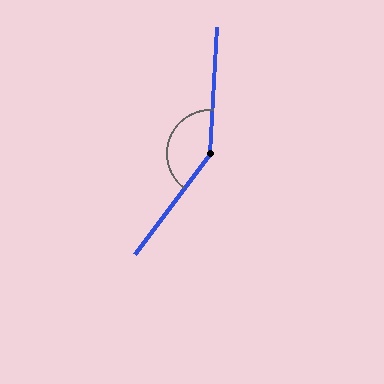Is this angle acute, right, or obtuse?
It is obtuse.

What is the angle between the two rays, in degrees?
Approximately 146 degrees.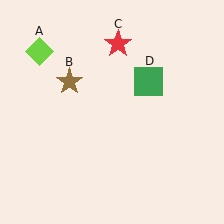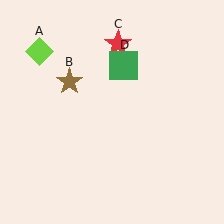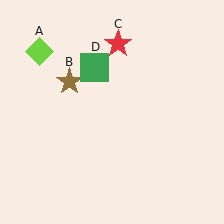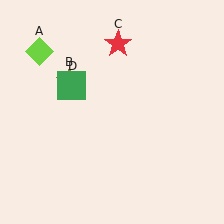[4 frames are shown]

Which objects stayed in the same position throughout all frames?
Lime diamond (object A) and brown star (object B) and red star (object C) remained stationary.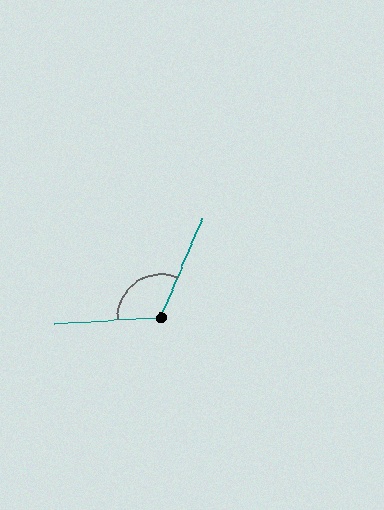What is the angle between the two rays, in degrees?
Approximately 116 degrees.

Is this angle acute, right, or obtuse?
It is obtuse.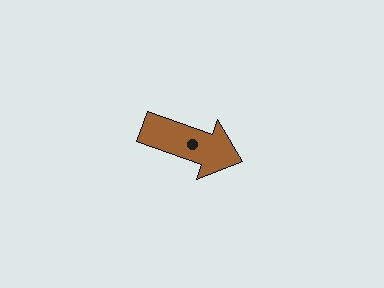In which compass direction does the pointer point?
East.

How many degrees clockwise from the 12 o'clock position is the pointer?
Approximately 109 degrees.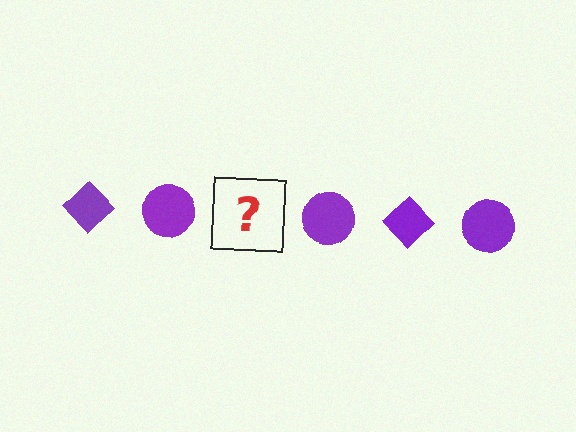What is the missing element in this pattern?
The missing element is a purple diamond.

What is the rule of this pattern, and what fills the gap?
The rule is that the pattern cycles through diamond, circle shapes in purple. The gap should be filled with a purple diamond.